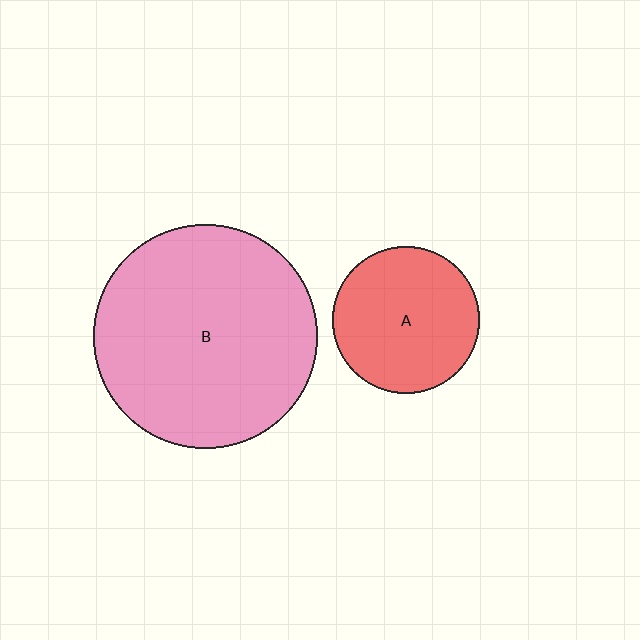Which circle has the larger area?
Circle B (pink).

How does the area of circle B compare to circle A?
Approximately 2.3 times.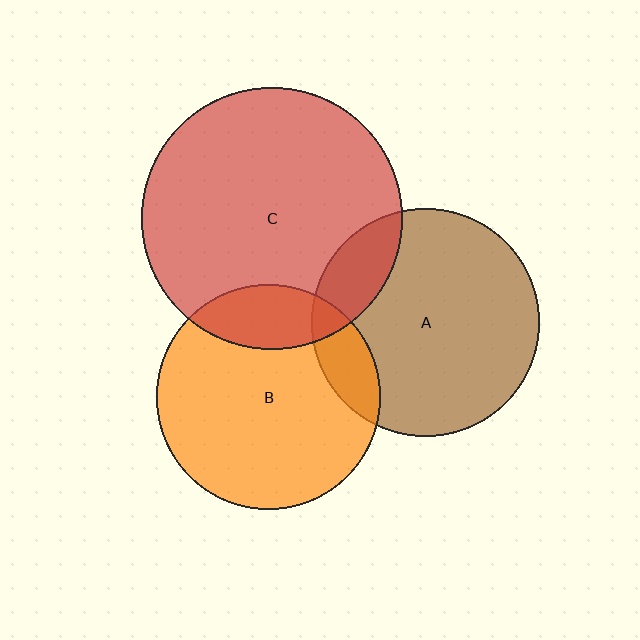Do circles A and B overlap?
Yes.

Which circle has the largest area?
Circle C (red).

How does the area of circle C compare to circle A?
Approximately 1.3 times.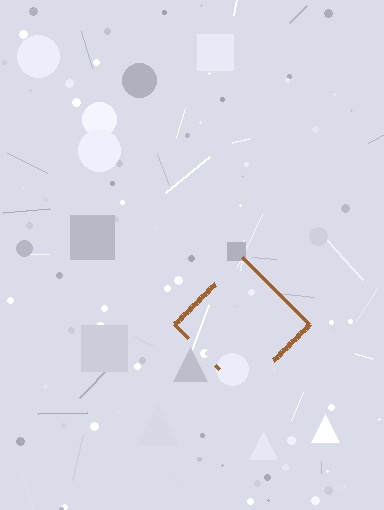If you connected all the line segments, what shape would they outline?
They would outline a diamond.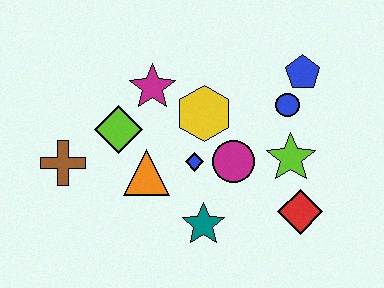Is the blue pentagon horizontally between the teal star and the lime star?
No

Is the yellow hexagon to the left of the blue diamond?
No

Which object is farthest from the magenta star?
The red diamond is farthest from the magenta star.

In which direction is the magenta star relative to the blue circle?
The magenta star is to the left of the blue circle.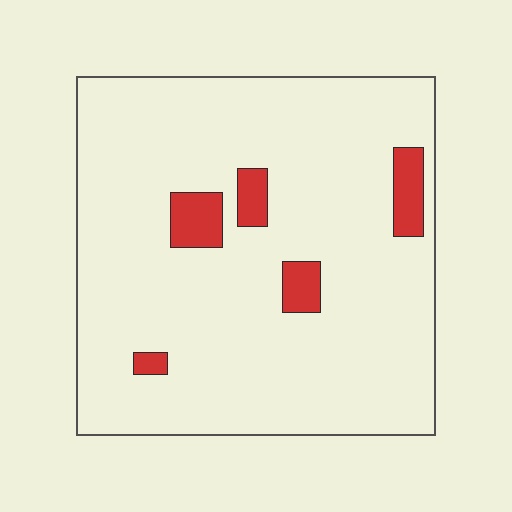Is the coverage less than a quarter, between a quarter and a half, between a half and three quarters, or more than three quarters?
Less than a quarter.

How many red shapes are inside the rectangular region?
5.